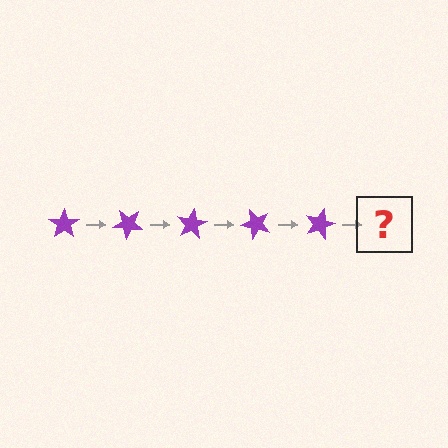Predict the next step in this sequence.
The next step is a purple star rotated 200 degrees.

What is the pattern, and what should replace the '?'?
The pattern is that the star rotates 40 degrees each step. The '?' should be a purple star rotated 200 degrees.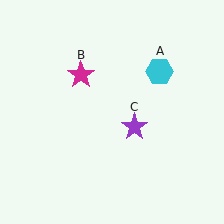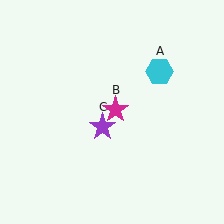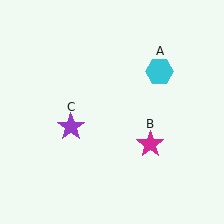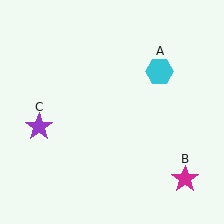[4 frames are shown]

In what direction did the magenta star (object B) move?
The magenta star (object B) moved down and to the right.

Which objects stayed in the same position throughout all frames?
Cyan hexagon (object A) remained stationary.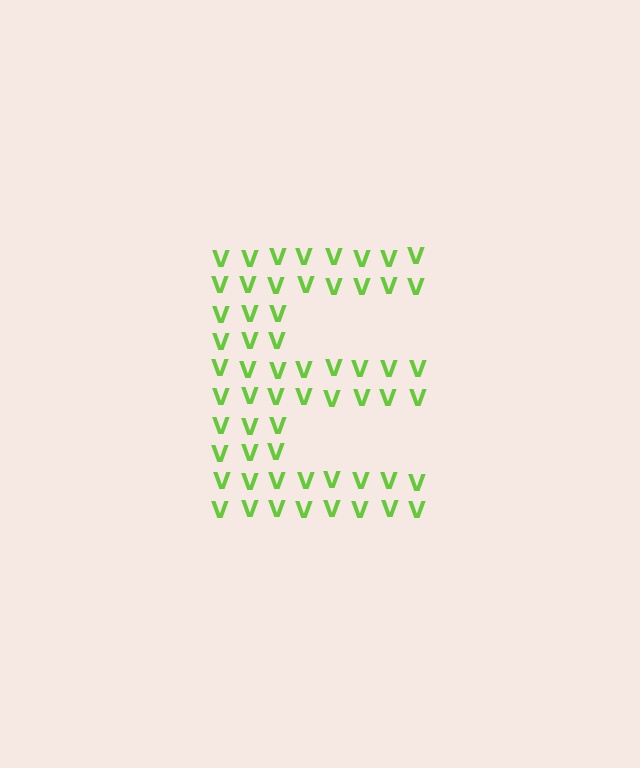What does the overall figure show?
The overall figure shows the letter E.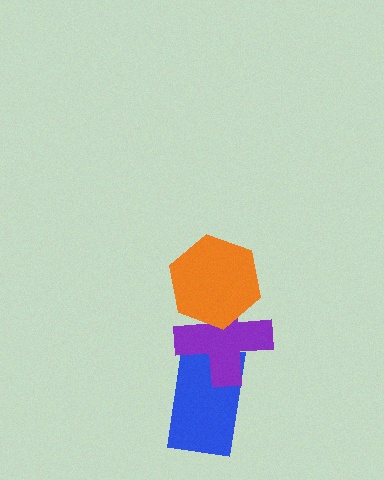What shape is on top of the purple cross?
The orange hexagon is on top of the purple cross.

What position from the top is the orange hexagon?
The orange hexagon is 1st from the top.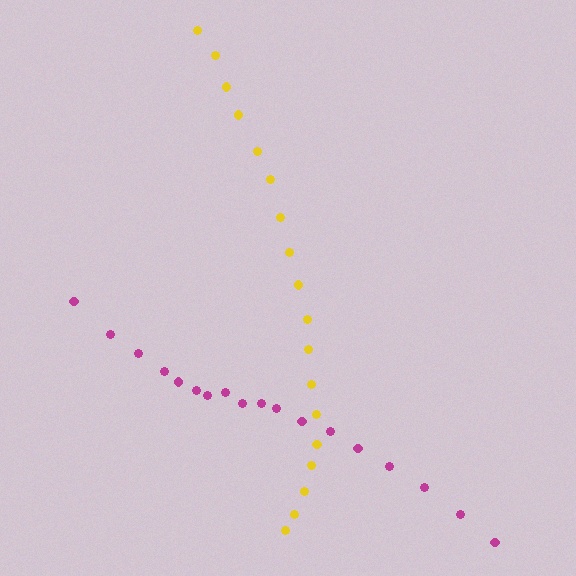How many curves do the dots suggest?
There are 2 distinct paths.